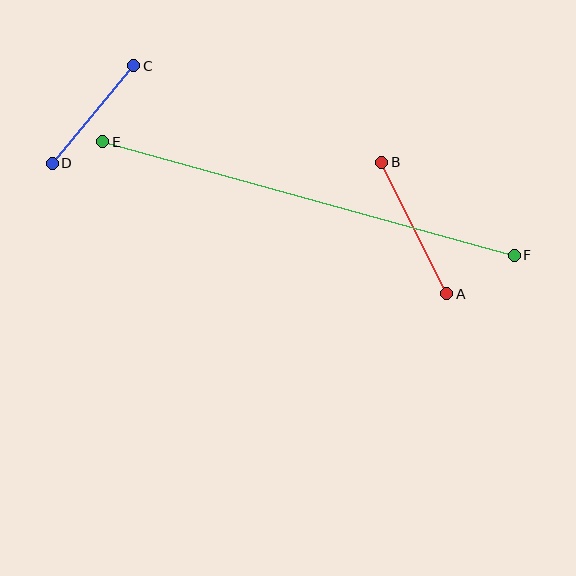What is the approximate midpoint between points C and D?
The midpoint is at approximately (93, 115) pixels.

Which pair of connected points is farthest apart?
Points E and F are farthest apart.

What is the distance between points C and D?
The distance is approximately 127 pixels.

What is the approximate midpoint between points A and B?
The midpoint is at approximately (414, 228) pixels.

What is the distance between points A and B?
The distance is approximately 147 pixels.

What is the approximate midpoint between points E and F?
The midpoint is at approximately (309, 199) pixels.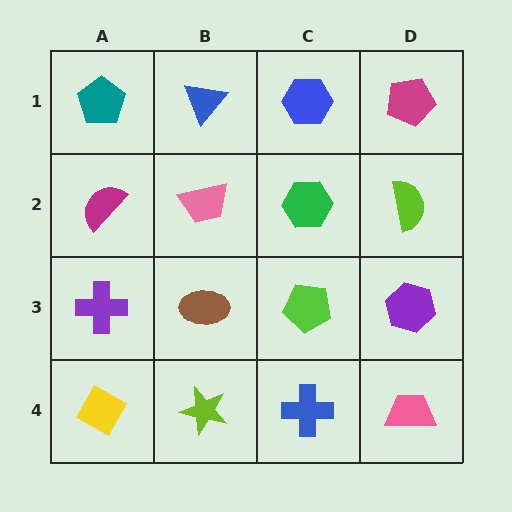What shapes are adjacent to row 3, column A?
A magenta semicircle (row 2, column A), a yellow diamond (row 4, column A), a brown ellipse (row 3, column B).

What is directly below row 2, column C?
A lime pentagon.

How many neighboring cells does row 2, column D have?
3.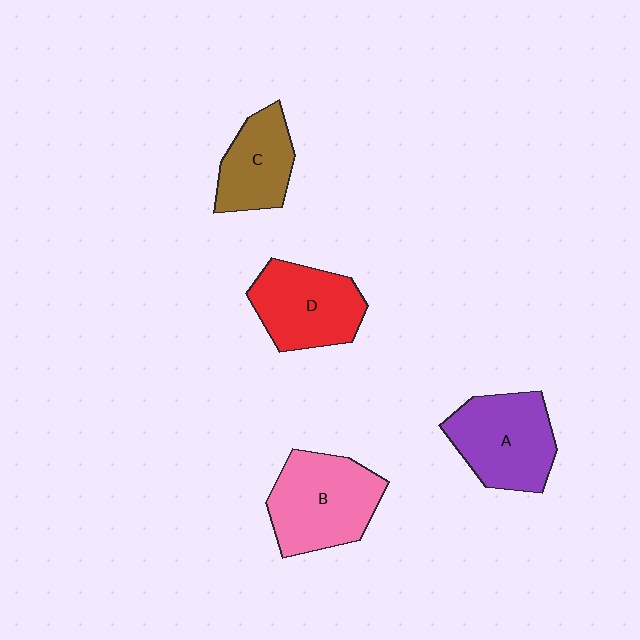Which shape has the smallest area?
Shape C (brown).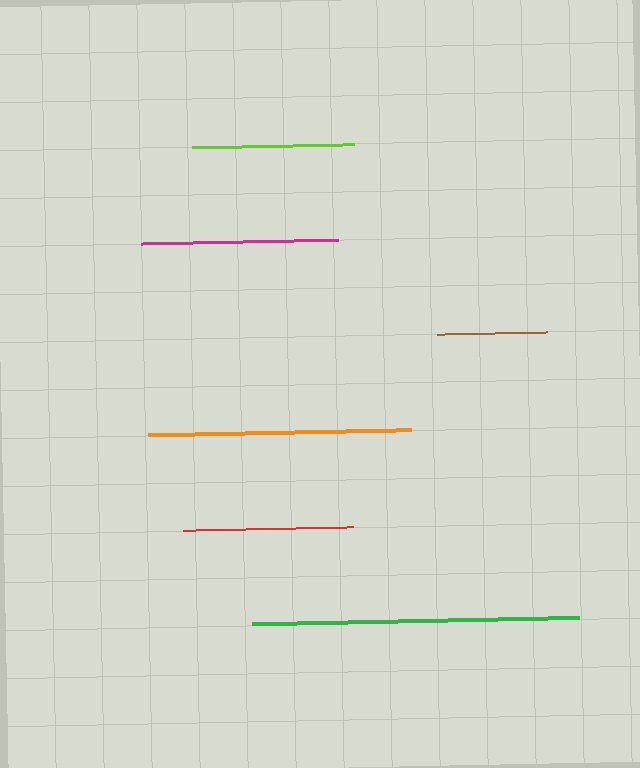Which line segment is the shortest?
The brown line is the shortest at approximately 110 pixels.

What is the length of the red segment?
The red segment is approximately 169 pixels long.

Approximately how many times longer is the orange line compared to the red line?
The orange line is approximately 1.6 times the length of the red line.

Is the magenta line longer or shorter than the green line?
The green line is longer than the magenta line.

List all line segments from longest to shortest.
From longest to shortest: green, orange, magenta, red, lime, brown.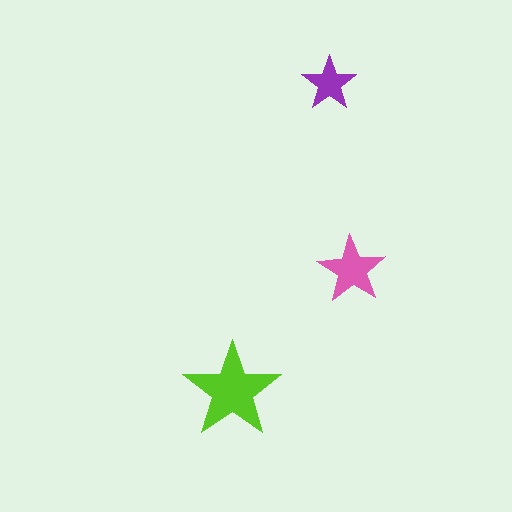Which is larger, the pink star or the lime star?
The lime one.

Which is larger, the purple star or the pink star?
The pink one.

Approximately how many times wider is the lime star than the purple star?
About 2 times wider.